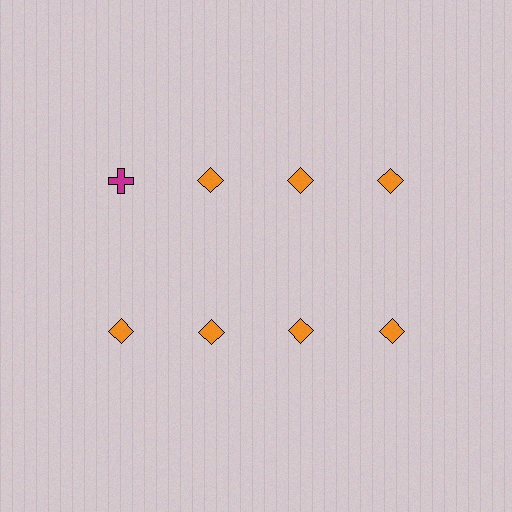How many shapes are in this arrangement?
There are 8 shapes arranged in a grid pattern.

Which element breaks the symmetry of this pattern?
The magenta cross in the top row, leftmost column breaks the symmetry. All other shapes are orange diamonds.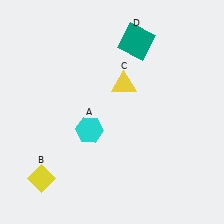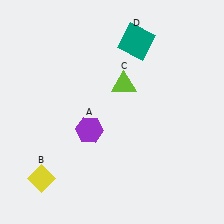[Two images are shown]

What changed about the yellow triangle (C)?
In Image 1, C is yellow. In Image 2, it changed to lime.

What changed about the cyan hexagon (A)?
In Image 1, A is cyan. In Image 2, it changed to purple.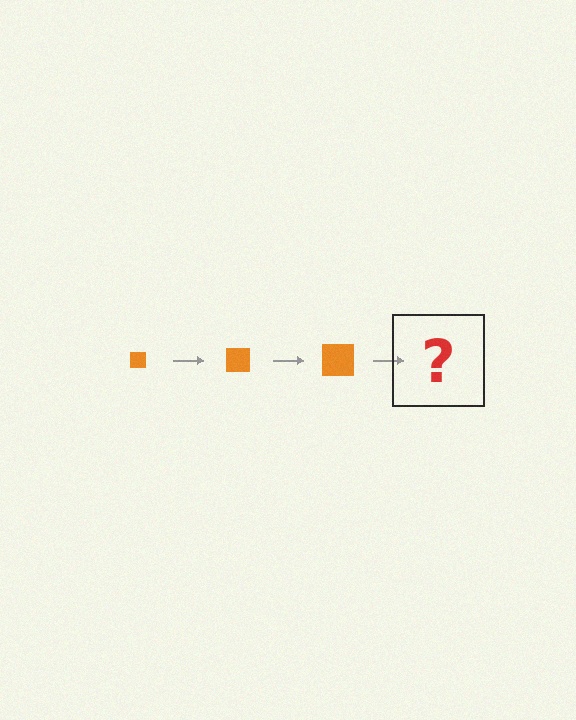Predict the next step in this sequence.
The next step is an orange square, larger than the previous one.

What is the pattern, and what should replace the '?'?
The pattern is that the square gets progressively larger each step. The '?' should be an orange square, larger than the previous one.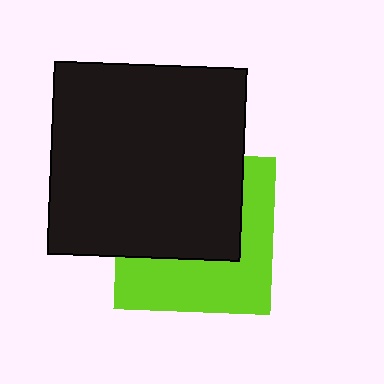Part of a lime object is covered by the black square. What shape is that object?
It is a square.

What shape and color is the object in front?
The object in front is a black square.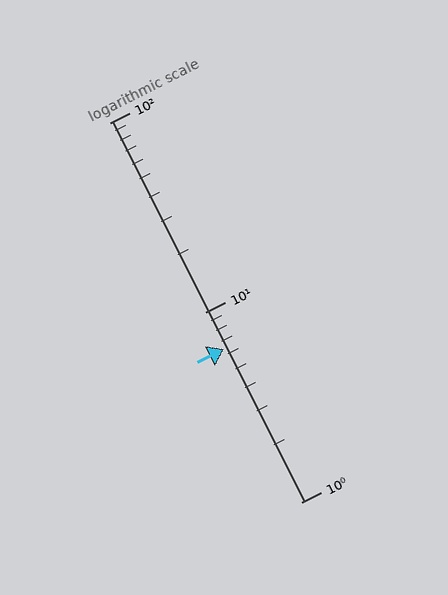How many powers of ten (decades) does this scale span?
The scale spans 2 decades, from 1 to 100.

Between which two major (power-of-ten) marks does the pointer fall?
The pointer is between 1 and 10.